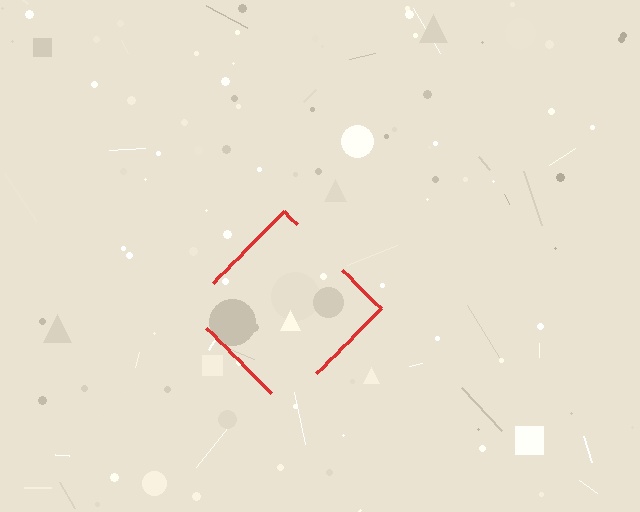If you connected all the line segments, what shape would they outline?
They would outline a diamond.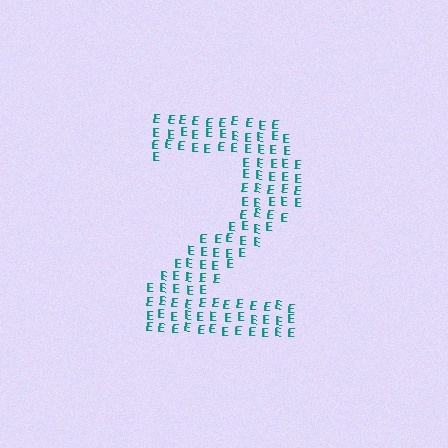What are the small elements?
The small elements are letter E's.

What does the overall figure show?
The overall figure shows the digit 2.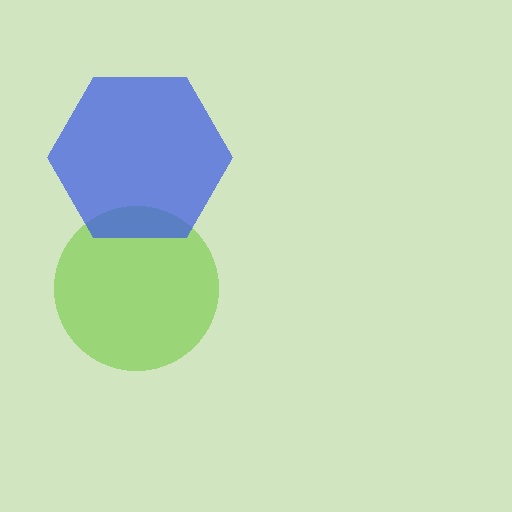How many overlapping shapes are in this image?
There are 2 overlapping shapes in the image.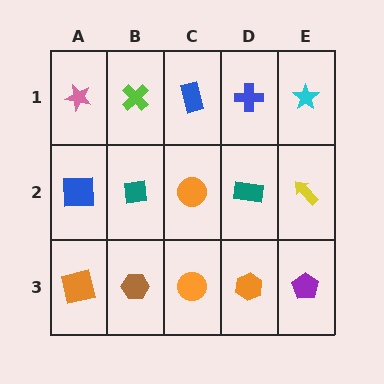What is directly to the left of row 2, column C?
A teal square.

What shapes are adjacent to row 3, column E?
A yellow arrow (row 2, column E), an orange hexagon (row 3, column D).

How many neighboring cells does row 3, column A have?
2.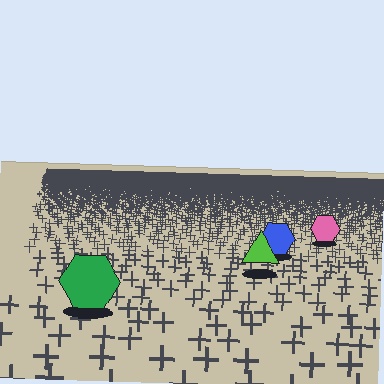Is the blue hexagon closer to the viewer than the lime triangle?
No. The lime triangle is closer — you can tell from the texture gradient: the ground texture is coarser near it.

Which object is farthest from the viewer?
The pink hexagon is farthest from the viewer. It appears smaller and the ground texture around it is denser.